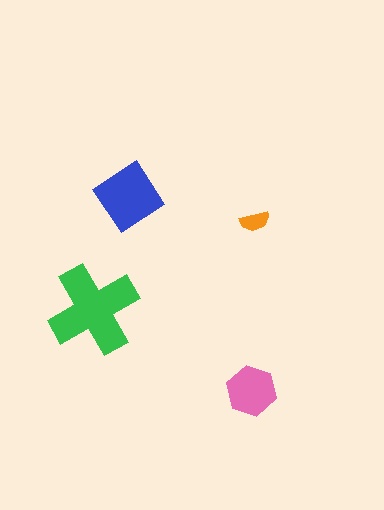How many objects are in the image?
There are 4 objects in the image.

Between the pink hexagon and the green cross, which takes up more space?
The green cross.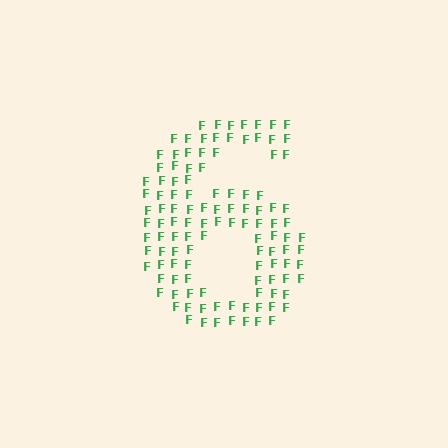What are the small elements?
The small elements are letter F's.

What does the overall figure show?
The overall figure shows the digit 6.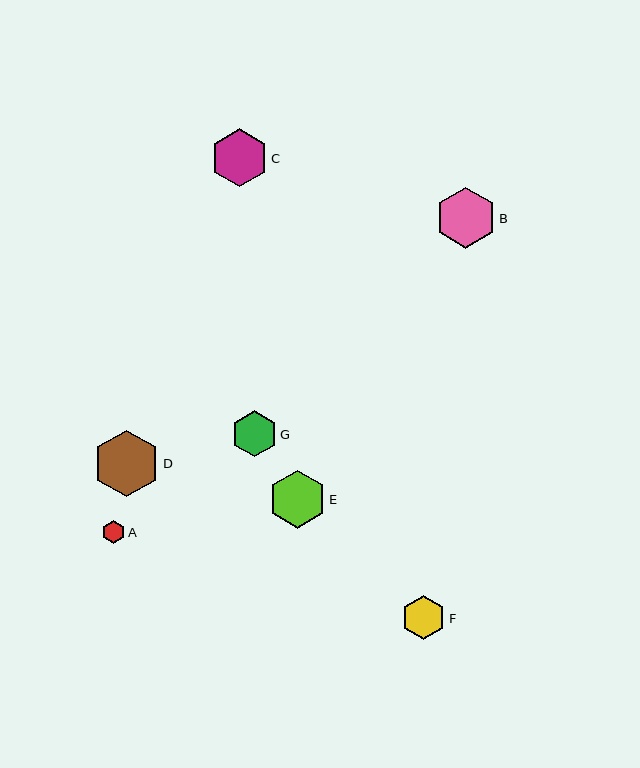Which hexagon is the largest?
Hexagon D is the largest with a size of approximately 67 pixels.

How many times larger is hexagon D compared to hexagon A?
Hexagon D is approximately 2.9 times the size of hexagon A.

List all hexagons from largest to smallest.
From largest to smallest: D, B, E, C, G, F, A.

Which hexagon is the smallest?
Hexagon A is the smallest with a size of approximately 23 pixels.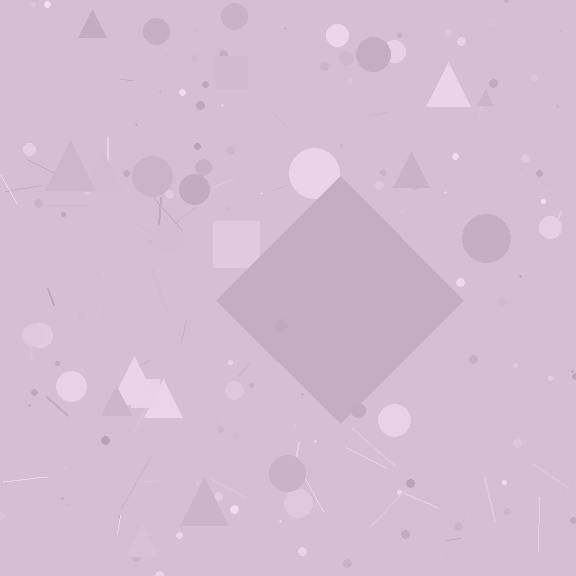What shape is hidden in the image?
A diamond is hidden in the image.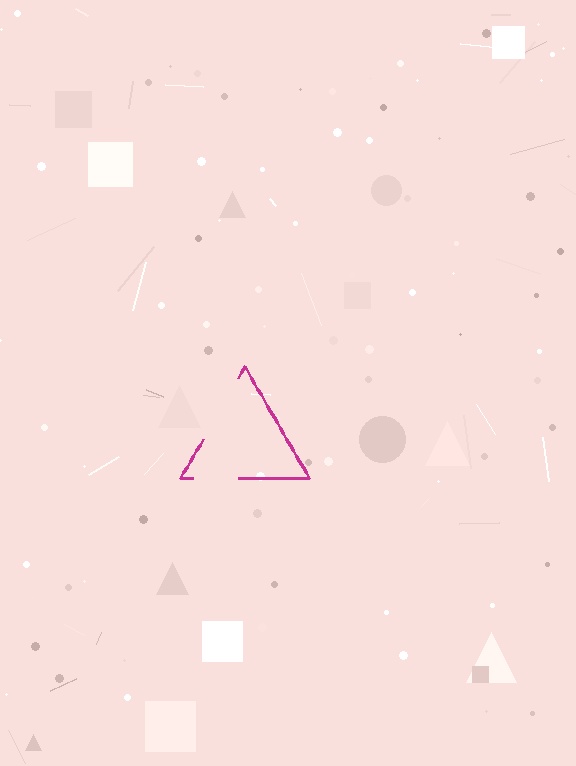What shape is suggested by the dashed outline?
The dashed outline suggests a triangle.